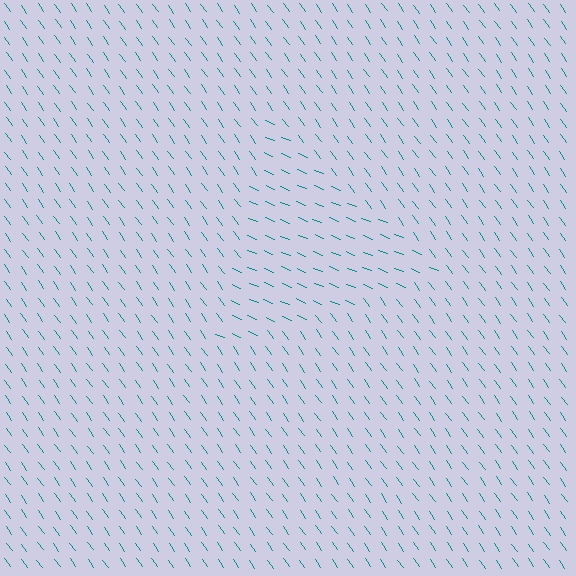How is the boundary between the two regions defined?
The boundary is defined purely by a change in line orientation (approximately 32 degrees difference). All lines are the same color and thickness.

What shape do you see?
I see a triangle.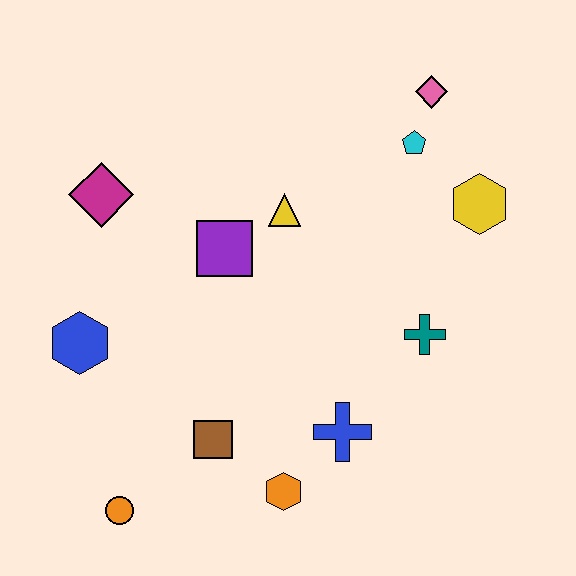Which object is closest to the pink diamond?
The cyan pentagon is closest to the pink diamond.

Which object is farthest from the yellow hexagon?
The orange circle is farthest from the yellow hexagon.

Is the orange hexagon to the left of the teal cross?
Yes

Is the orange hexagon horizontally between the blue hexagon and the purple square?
No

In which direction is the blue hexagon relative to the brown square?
The blue hexagon is to the left of the brown square.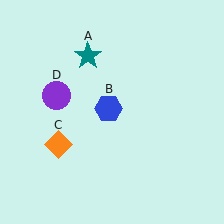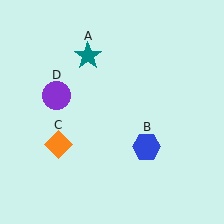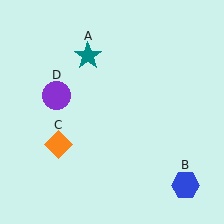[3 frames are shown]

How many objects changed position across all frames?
1 object changed position: blue hexagon (object B).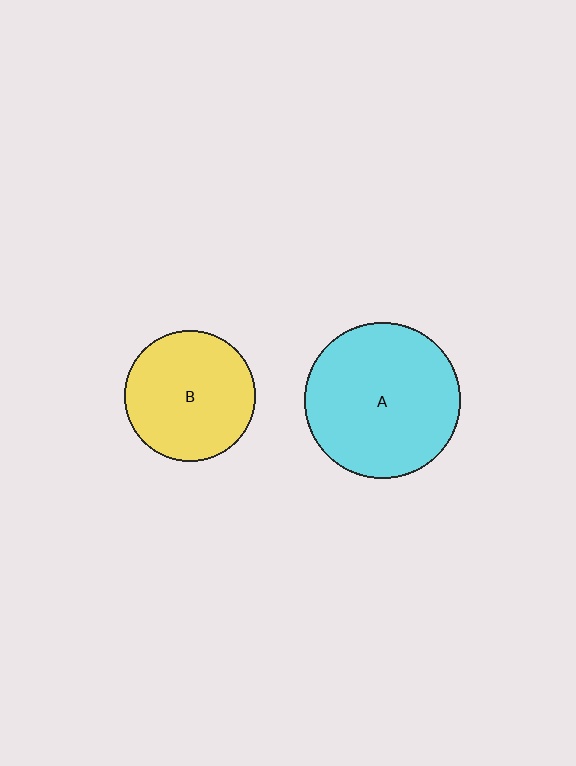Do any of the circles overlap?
No, none of the circles overlap.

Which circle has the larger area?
Circle A (cyan).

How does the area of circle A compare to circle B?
Approximately 1.4 times.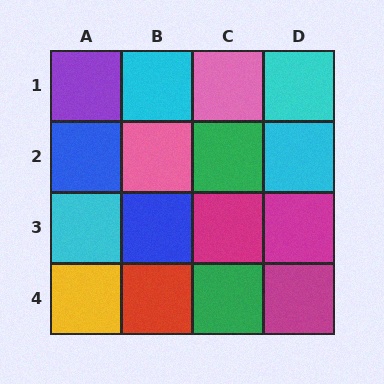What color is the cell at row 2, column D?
Cyan.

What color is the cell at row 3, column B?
Blue.